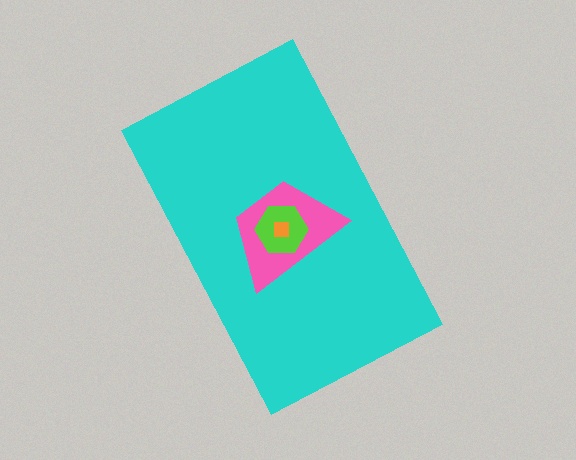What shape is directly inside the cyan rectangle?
The pink trapezoid.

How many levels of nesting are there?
4.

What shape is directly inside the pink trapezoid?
The lime hexagon.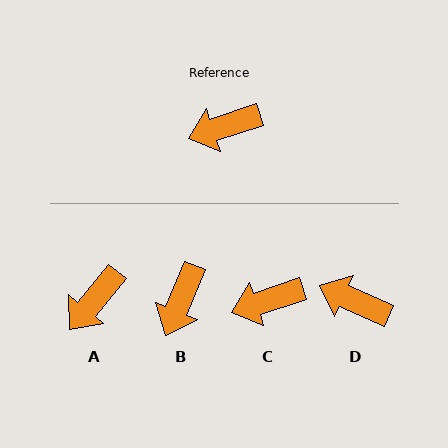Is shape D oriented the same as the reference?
No, it is off by about 42 degrees.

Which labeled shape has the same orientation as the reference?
C.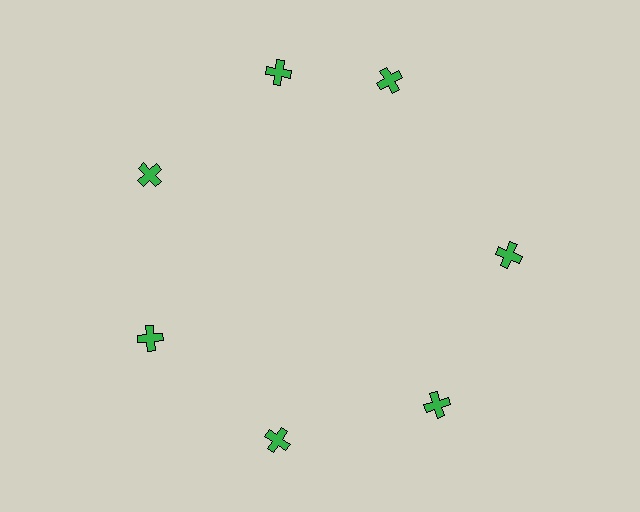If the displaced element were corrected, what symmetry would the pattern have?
It would have 7-fold rotational symmetry — the pattern would map onto itself every 51 degrees.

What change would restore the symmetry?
The symmetry would be restored by rotating it back into even spacing with its neighbors so that all 7 crosses sit at equal angles and equal distance from the center.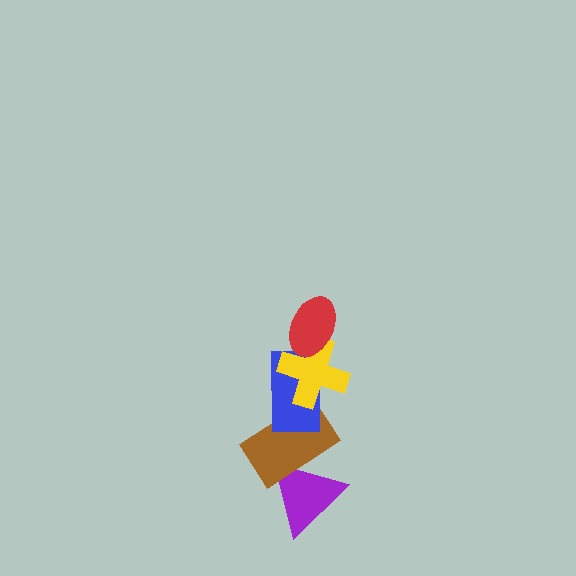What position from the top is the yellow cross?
The yellow cross is 2nd from the top.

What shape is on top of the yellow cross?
The red ellipse is on top of the yellow cross.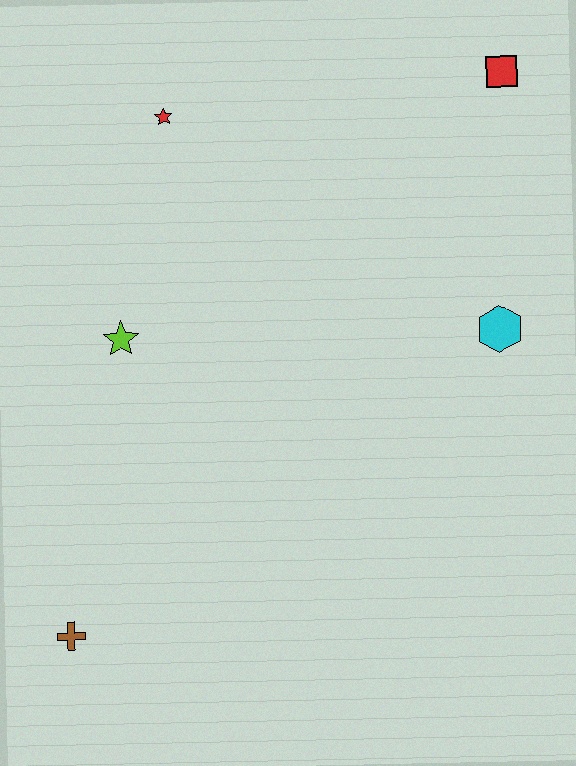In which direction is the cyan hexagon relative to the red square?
The cyan hexagon is below the red square.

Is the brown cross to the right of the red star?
No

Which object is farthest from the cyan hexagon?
The brown cross is farthest from the cyan hexagon.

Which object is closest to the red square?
The cyan hexagon is closest to the red square.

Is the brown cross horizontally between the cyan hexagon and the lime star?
No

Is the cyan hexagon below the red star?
Yes